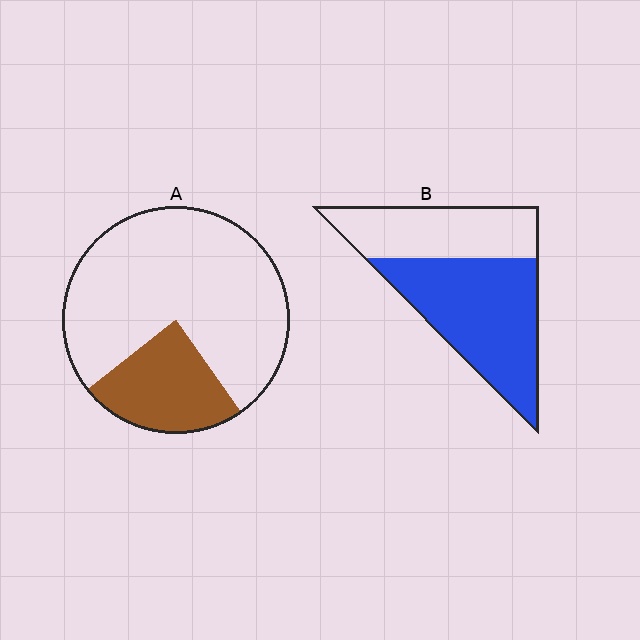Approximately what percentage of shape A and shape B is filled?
A is approximately 25% and B is approximately 60%.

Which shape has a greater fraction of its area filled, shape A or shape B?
Shape B.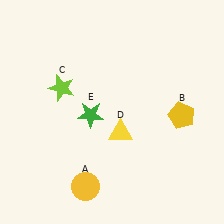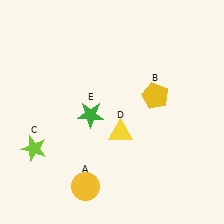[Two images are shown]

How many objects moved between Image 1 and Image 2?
2 objects moved between the two images.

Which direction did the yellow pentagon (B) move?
The yellow pentagon (B) moved left.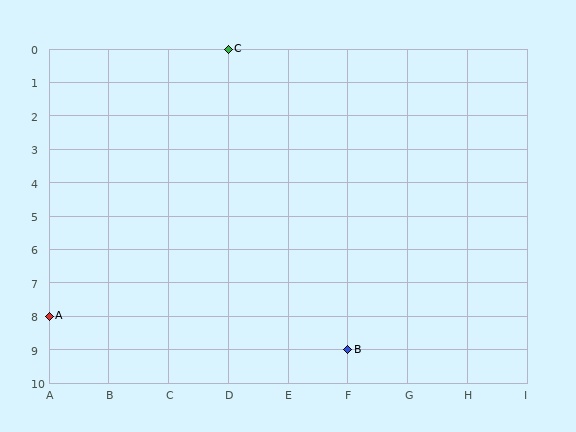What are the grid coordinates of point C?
Point C is at grid coordinates (D, 0).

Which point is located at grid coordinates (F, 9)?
Point B is at (F, 9).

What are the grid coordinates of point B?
Point B is at grid coordinates (F, 9).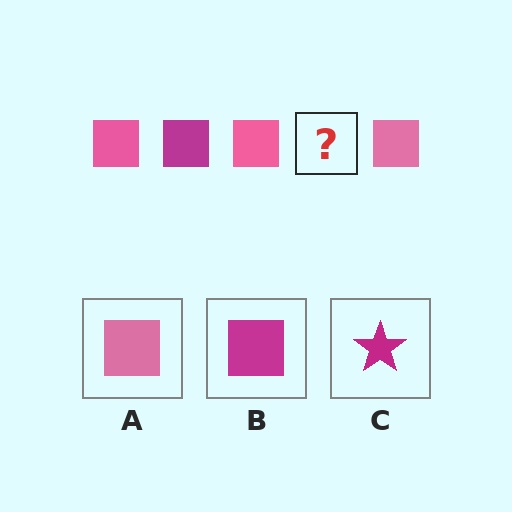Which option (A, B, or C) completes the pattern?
B.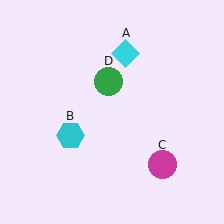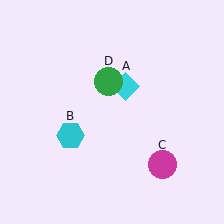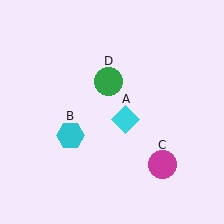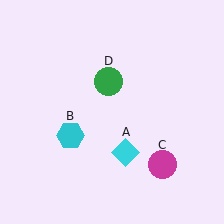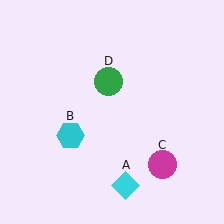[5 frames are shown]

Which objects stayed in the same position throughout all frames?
Cyan hexagon (object B) and magenta circle (object C) and green circle (object D) remained stationary.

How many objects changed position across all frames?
1 object changed position: cyan diamond (object A).